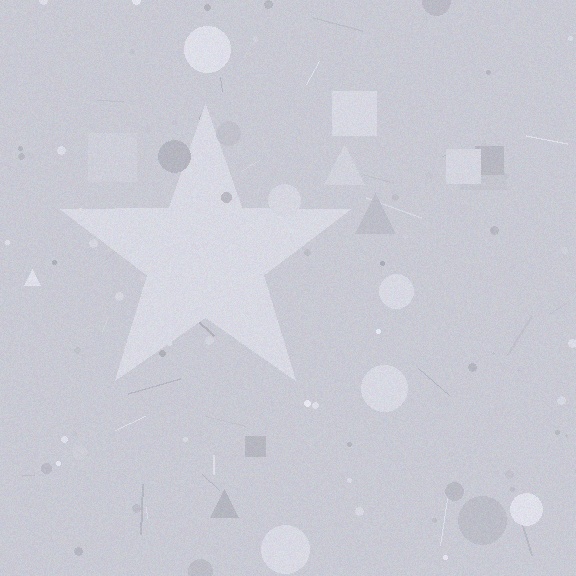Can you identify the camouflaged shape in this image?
The camouflaged shape is a star.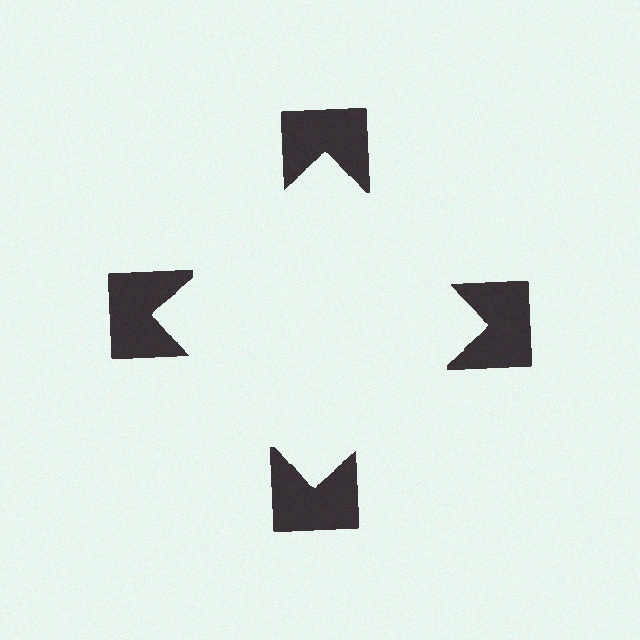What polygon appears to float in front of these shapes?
An illusory square — its edges are inferred from the aligned wedge cuts in the notched squares, not physically drawn.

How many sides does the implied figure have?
4 sides.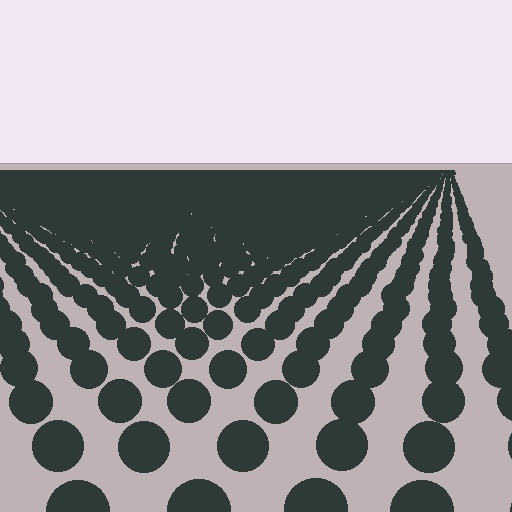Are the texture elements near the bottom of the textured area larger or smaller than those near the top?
Larger. Near the bottom, elements are closer to the viewer and appear at a bigger on-screen size.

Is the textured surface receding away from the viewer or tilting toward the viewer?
The surface is receding away from the viewer. Texture elements get smaller and denser toward the top.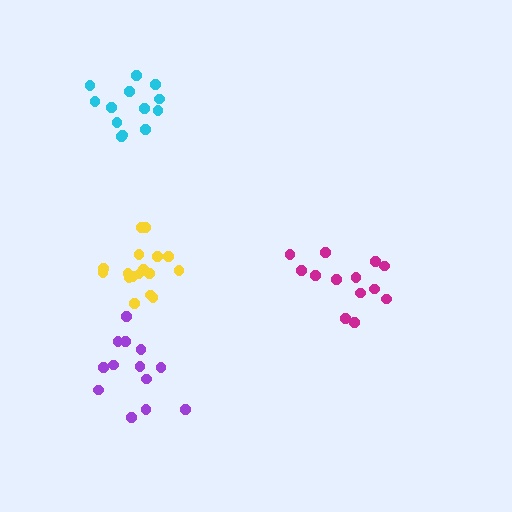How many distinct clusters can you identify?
There are 4 distinct clusters.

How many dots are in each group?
Group 1: 13 dots, Group 2: 13 dots, Group 3: 17 dots, Group 4: 13 dots (56 total).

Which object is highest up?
The cyan cluster is topmost.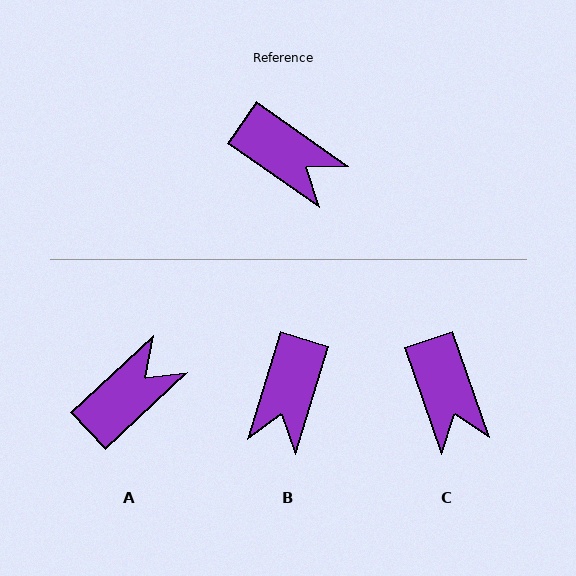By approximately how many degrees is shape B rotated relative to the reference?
Approximately 72 degrees clockwise.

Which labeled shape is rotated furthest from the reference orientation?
A, about 78 degrees away.